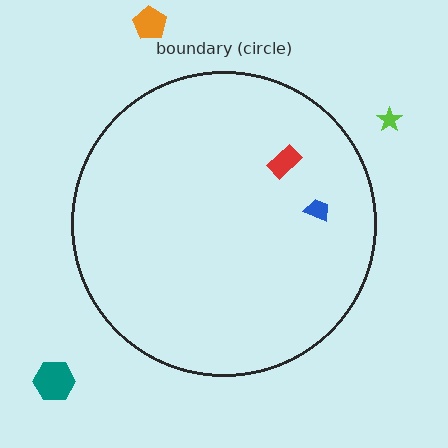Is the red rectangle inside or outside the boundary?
Inside.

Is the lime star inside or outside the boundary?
Outside.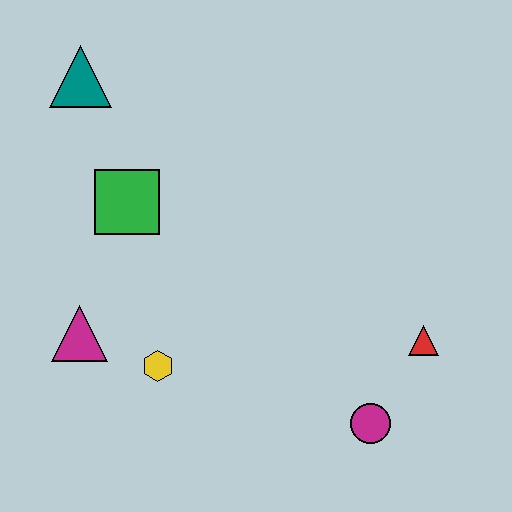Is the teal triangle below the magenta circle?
No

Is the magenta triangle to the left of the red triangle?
Yes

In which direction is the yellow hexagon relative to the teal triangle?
The yellow hexagon is below the teal triangle.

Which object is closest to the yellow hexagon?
The magenta triangle is closest to the yellow hexagon.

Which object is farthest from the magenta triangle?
The red triangle is farthest from the magenta triangle.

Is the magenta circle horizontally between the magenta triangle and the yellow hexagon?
No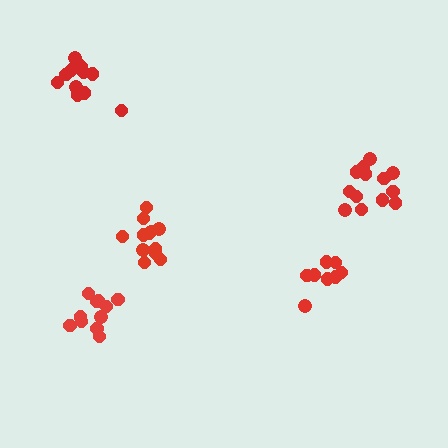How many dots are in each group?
Group 1: 13 dots, Group 2: 13 dots, Group 3: 8 dots, Group 4: 12 dots, Group 5: 11 dots (57 total).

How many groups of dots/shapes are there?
There are 5 groups.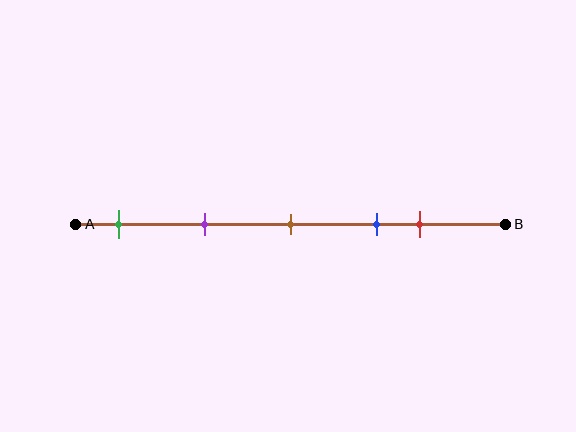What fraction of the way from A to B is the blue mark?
The blue mark is approximately 70% (0.7) of the way from A to B.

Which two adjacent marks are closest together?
The blue and red marks are the closest adjacent pair.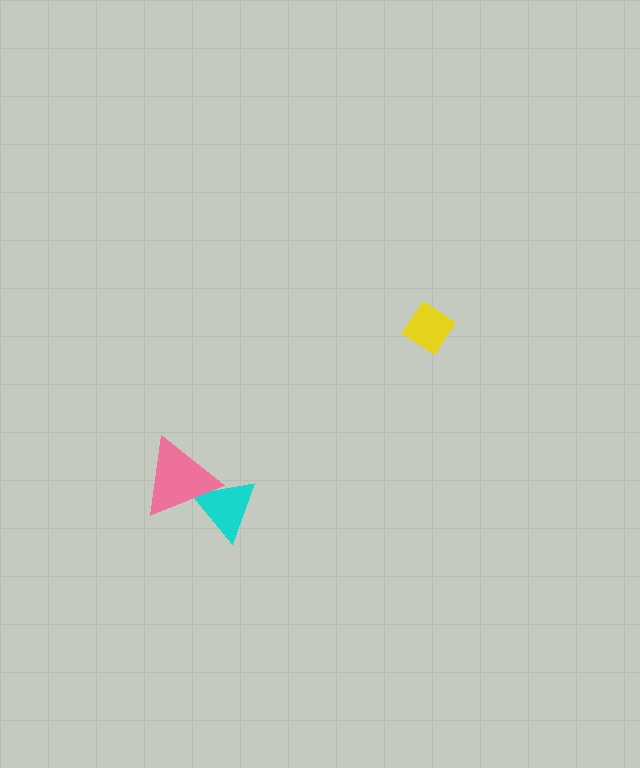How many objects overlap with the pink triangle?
1 object overlaps with the pink triangle.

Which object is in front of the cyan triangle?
The pink triangle is in front of the cyan triangle.